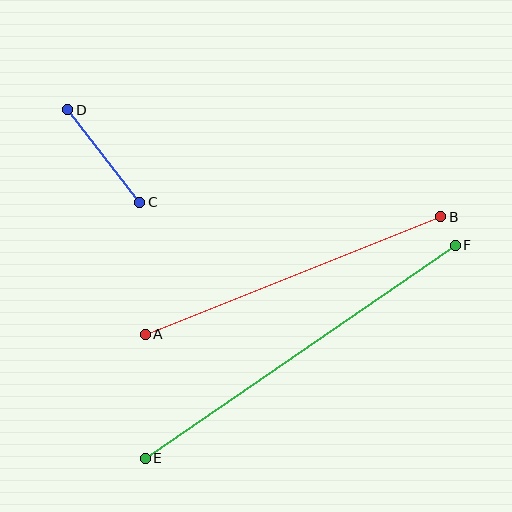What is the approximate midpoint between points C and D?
The midpoint is at approximately (104, 156) pixels.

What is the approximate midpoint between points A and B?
The midpoint is at approximately (293, 276) pixels.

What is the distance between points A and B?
The distance is approximately 318 pixels.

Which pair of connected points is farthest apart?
Points E and F are farthest apart.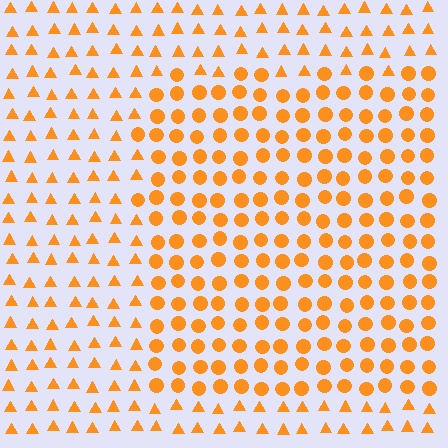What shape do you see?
I see a rectangle.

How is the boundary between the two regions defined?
The boundary is defined by a change in element shape: circles inside vs. triangles outside. All elements share the same color and spacing.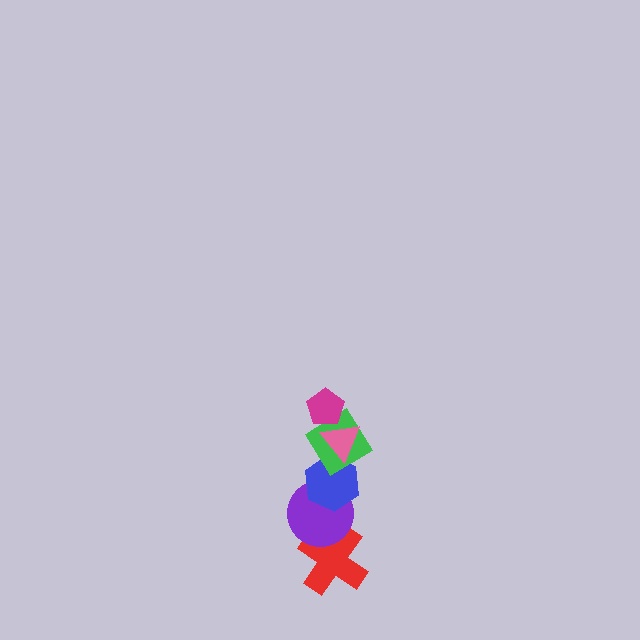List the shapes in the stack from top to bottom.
From top to bottom: the magenta pentagon, the pink triangle, the green diamond, the blue hexagon, the purple circle, the red cross.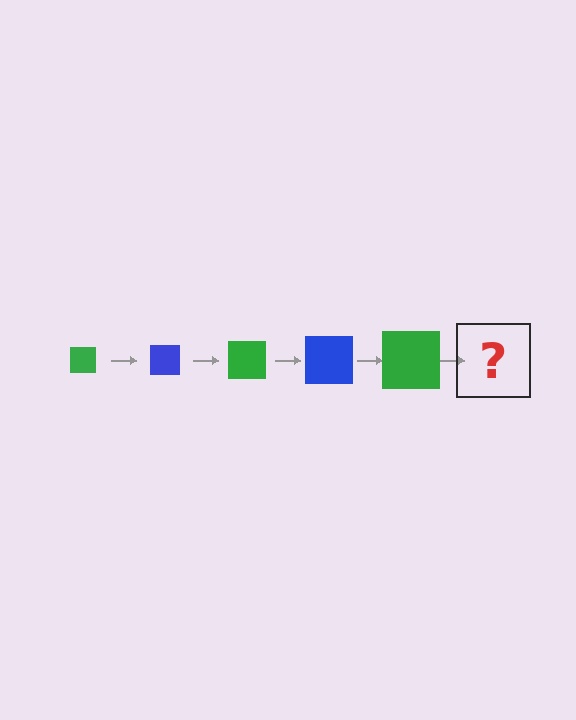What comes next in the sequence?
The next element should be a blue square, larger than the previous one.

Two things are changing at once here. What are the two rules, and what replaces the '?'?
The two rules are that the square grows larger each step and the color cycles through green and blue. The '?' should be a blue square, larger than the previous one.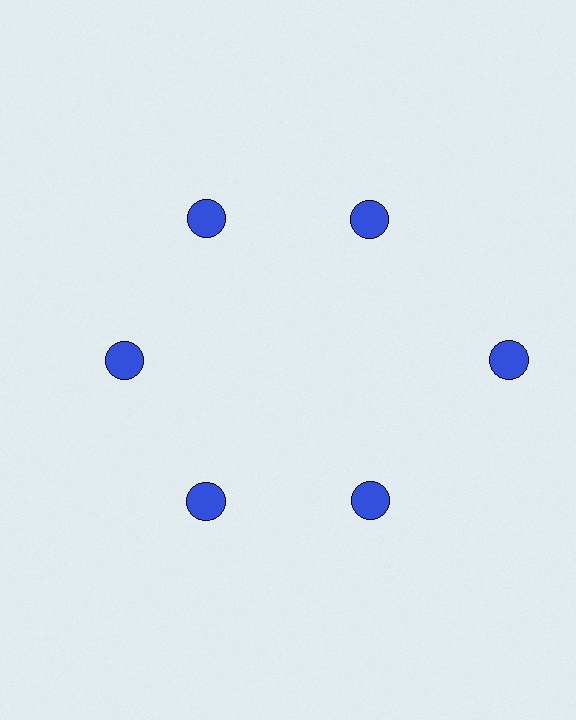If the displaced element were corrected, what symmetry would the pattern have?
It would have 6-fold rotational symmetry — the pattern would map onto itself every 60 degrees.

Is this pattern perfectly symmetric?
No. The 6 blue circles are arranged in a ring, but one element near the 3 o'clock position is pushed outward from the center, breaking the 6-fold rotational symmetry.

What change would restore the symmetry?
The symmetry would be restored by moving it inward, back onto the ring so that all 6 circles sit at equal angles and equal distance from the center.